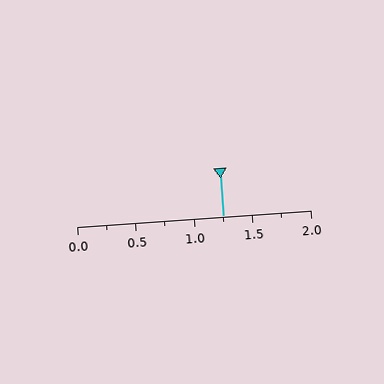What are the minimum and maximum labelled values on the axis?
The axis runs from 0.0 to 2.0.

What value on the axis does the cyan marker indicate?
The marker indicates approximately 1.25.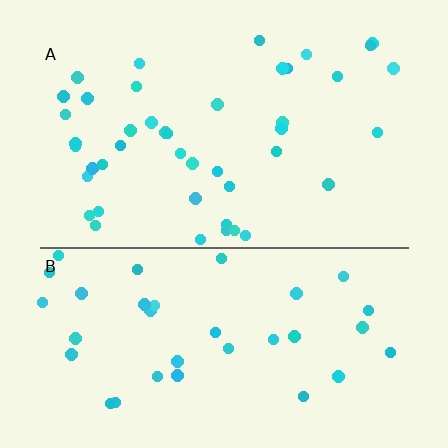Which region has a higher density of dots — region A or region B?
A (the top).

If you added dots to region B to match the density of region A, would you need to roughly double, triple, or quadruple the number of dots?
Approximately double.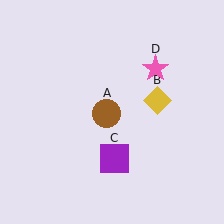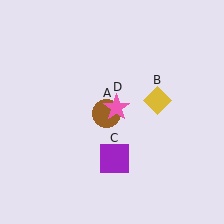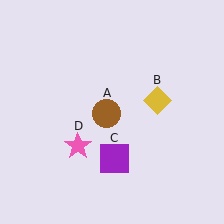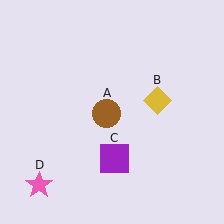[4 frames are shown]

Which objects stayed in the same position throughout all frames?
Brown circle (object A) and yellow diamond (object B) and purple square (object C) remained stationary.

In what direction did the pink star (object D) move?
The pink star (object D) moved down and to the left.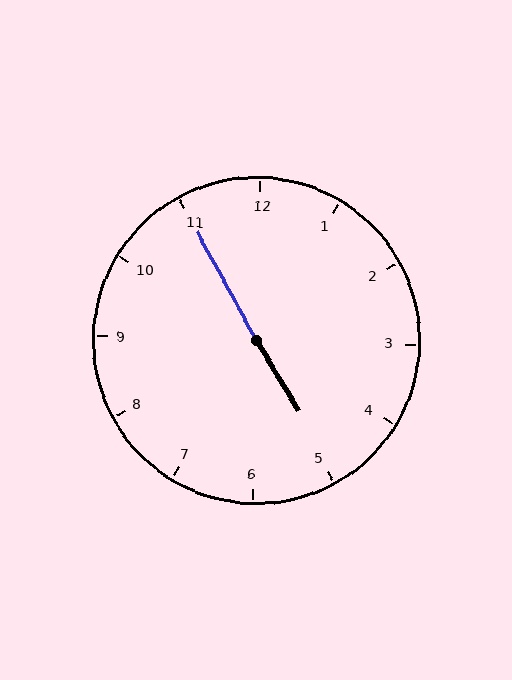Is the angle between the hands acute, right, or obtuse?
It is obtuse.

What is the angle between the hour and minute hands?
Approximately 178 degrees.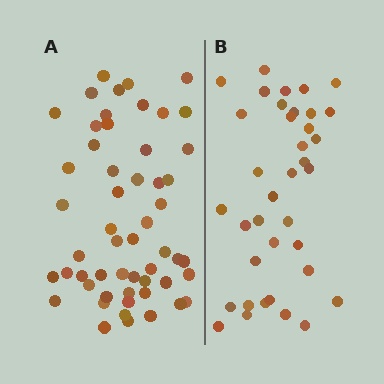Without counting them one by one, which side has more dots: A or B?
Region A (the left region) has more dots.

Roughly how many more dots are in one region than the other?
Region A has approximately 15 more dots than region B.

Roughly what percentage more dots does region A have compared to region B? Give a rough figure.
About 45% more.